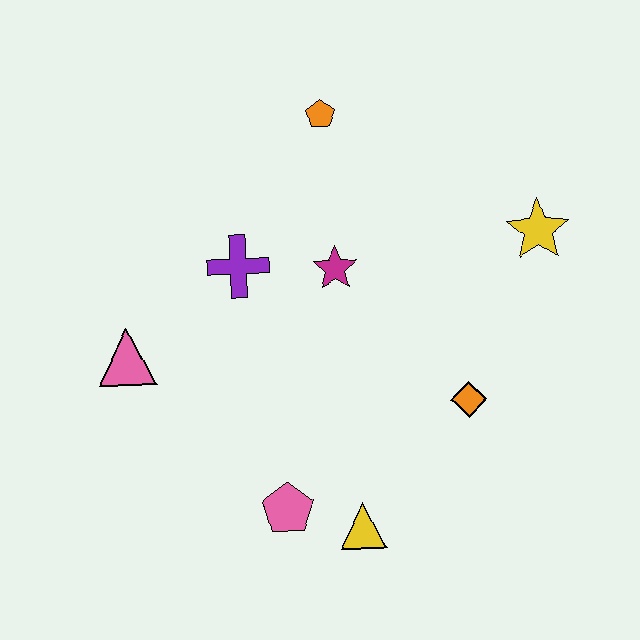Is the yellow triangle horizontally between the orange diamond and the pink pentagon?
Yes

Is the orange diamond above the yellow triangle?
Yes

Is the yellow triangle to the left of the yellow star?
Yes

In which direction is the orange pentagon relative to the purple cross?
The orange pentagon is above the purple cross.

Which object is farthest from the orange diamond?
The pink triangle is farthest from the orange diamond.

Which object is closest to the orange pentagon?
The magenta star is closest to the orange pentagon.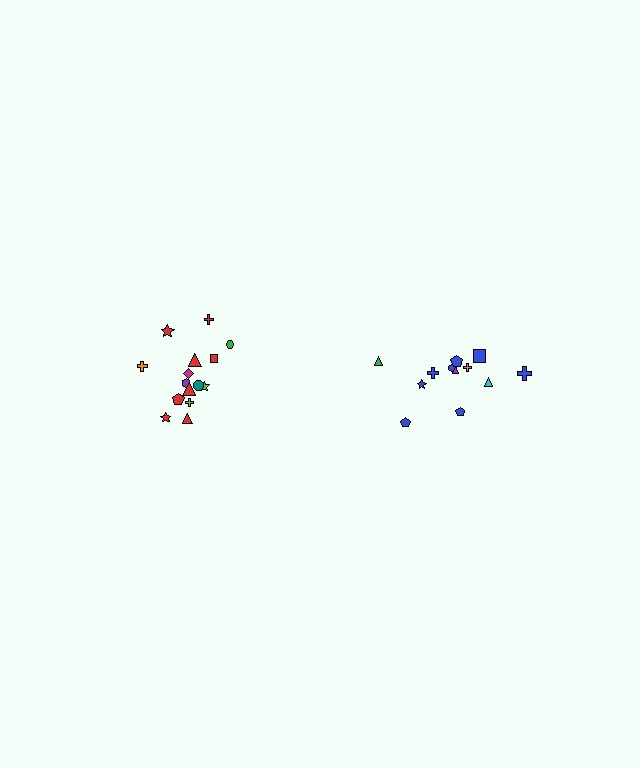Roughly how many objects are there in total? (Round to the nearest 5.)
Roughly 25 objects in total.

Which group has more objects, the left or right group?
The left group.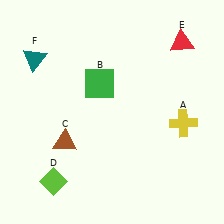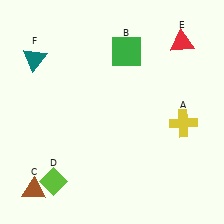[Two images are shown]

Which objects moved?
The objects that moved are: the green square (B), the brown triangle (C).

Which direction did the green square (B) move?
The green square (B) moved up.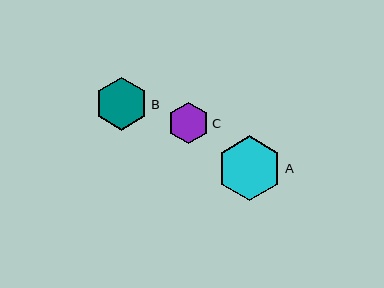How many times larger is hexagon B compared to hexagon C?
Hexagon B is approximately 1.3 times the size of hexagon C.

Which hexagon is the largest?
Hexagon A is the largest with a size of approximately 65 pixels.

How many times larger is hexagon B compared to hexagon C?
Hexagon B is approximately 1.3 times the size of hexagon C.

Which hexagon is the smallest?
Hexagon C is the smallest with a size of approximately 41 pixels.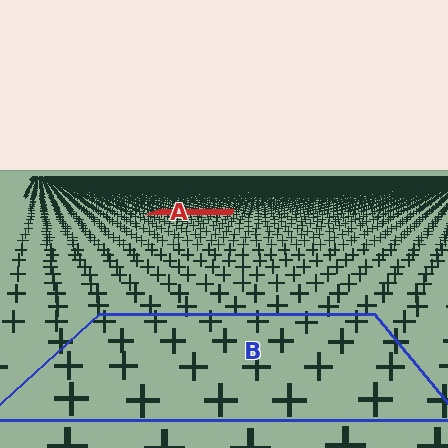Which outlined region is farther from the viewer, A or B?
Region A is farther from the viewer — the texture elements inside it appear smaller and more densely packed.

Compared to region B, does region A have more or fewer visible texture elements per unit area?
Region A has more texture elements per unit area — they are packed more densely because it is farther away.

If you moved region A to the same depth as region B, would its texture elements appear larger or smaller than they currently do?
They would appear larger. At a closer depth, the same texture elements are projected at a bigger on-screen size.